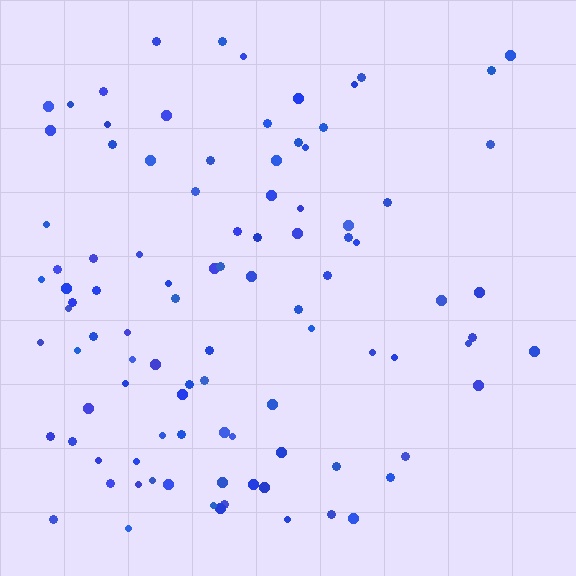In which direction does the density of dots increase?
From right to left, with the left side densest.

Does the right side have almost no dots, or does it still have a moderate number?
Still a moderate number, just noticeably fewer than the left.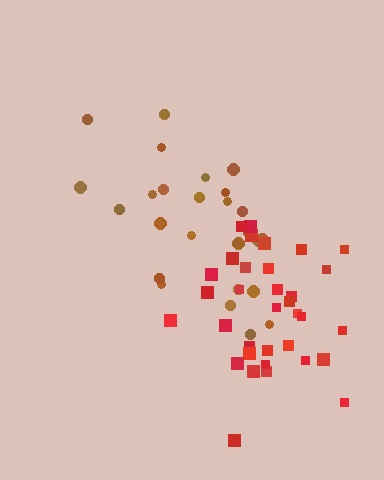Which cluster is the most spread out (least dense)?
Brown.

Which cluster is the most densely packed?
Red.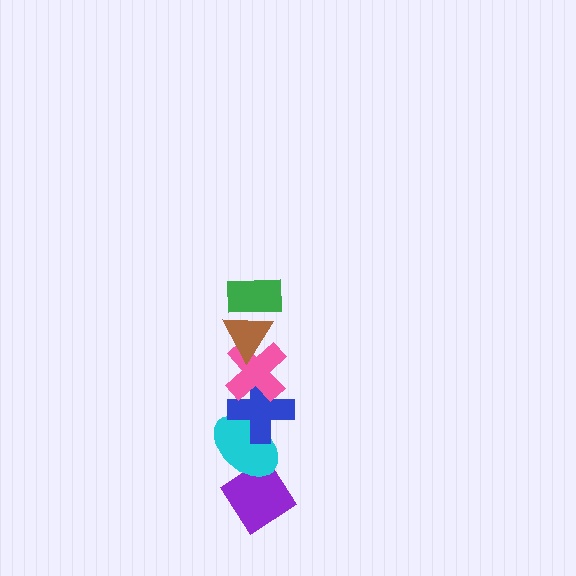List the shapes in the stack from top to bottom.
From top to bottom: the green rectangle, the brown triangle, the pink cross, the blue cross, the cyan ellipse, the purple diamond.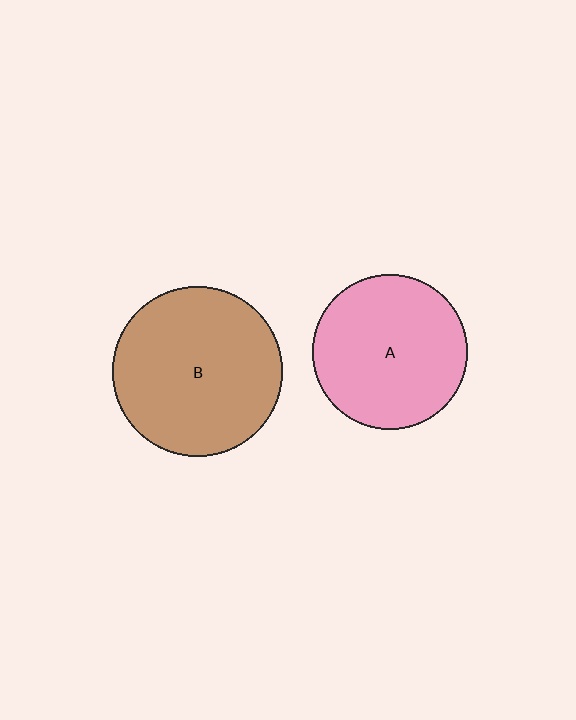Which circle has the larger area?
Circle B (brown).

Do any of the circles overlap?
No, none of the circles overlap.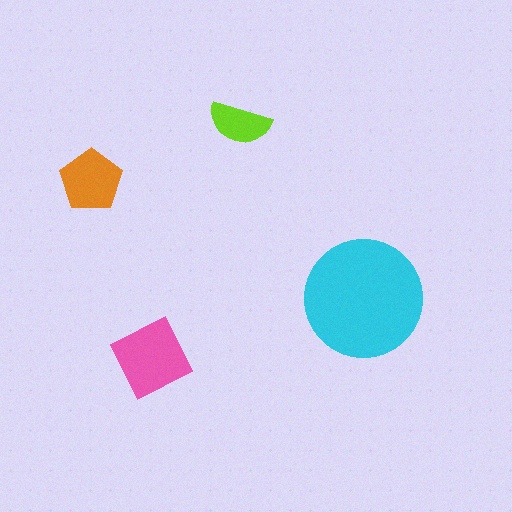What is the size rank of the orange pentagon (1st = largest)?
3rd.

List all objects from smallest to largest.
The lime semicircle, the orange pentagon, the pink diamond, the cyan circle.